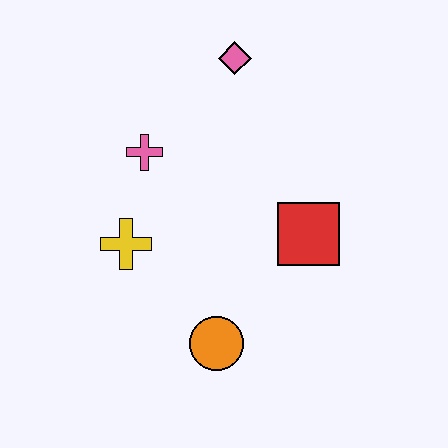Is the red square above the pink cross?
No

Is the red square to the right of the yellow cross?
Yes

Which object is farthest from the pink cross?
The orange circle is farthest from the pink cross.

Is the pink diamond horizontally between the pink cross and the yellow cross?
No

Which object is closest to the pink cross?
The yellow cross is closest to the pink cross.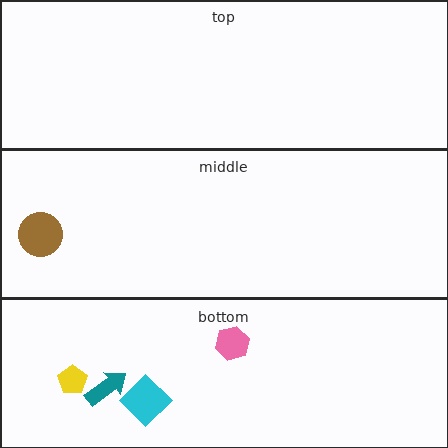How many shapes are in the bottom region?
4.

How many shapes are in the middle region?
1.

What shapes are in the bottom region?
The cyan diamond, the yellow pentagon, the teal arrow, the pink hexagon.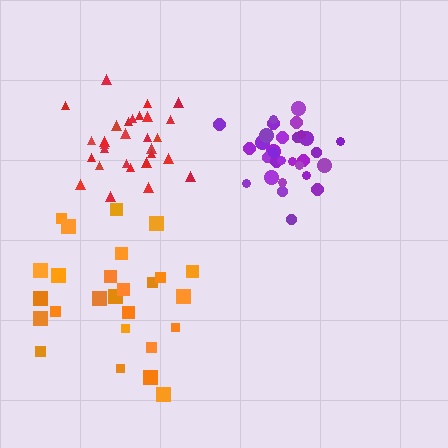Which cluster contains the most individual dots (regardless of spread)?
Purple (30).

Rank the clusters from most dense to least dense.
purple, red, orange.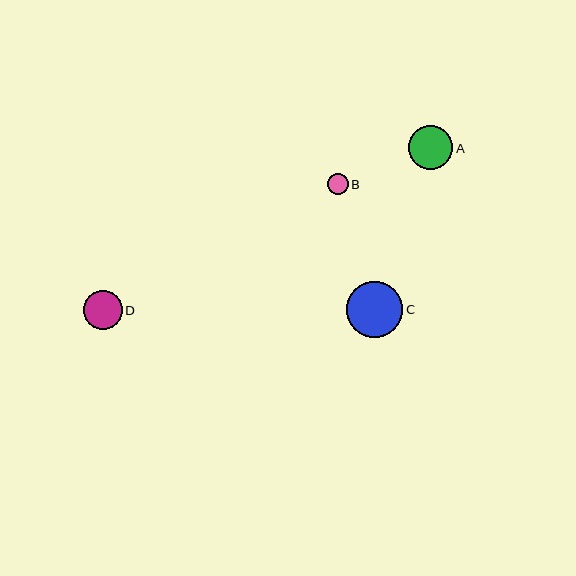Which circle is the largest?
Circle C is the largest with a size of approximately 56 pixels.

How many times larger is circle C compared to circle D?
Circle C is approximately 1.4 times the size of circle D.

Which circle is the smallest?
Circle B is the smallest with a size of approximately 21 pixels.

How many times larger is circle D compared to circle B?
Circle D is approximately 1.9 times the size of circle B.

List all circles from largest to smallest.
From largest to smallest: C, A, D, B.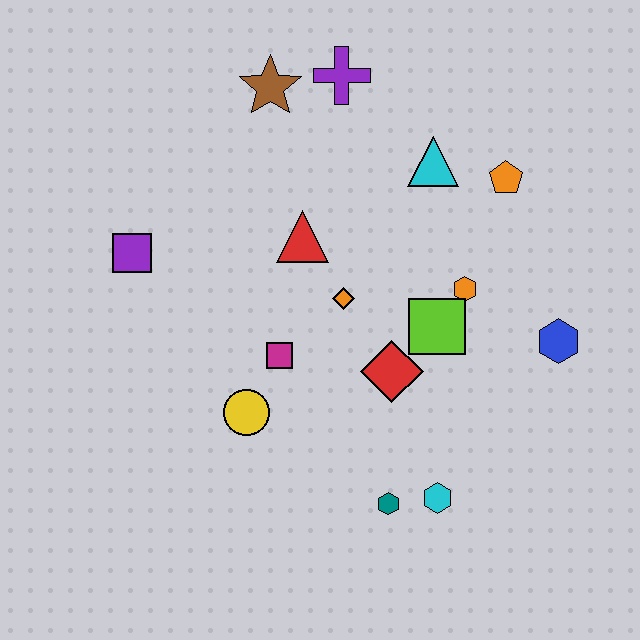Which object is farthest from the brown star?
The cyan hexagon is farthest from the brown star.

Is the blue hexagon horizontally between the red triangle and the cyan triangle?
No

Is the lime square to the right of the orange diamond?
Yes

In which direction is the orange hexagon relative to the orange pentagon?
The orange hexagon is below the orange pentagon.